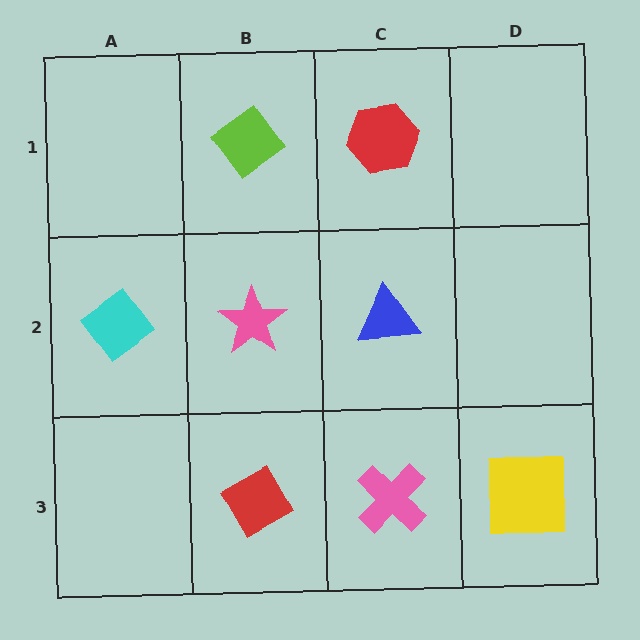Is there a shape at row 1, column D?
No, that cell is empty.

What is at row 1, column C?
A red hexagon.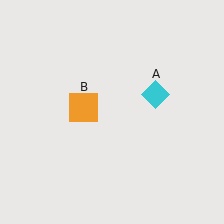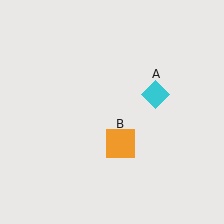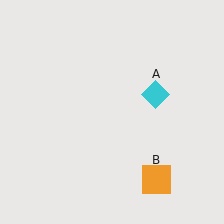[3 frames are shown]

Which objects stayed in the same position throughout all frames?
Cyan diamond (object A) remained stationary.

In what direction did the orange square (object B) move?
The orange square (object B) moved down and to the right.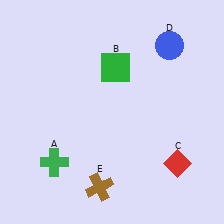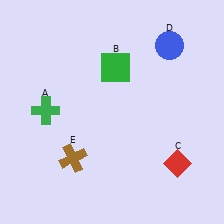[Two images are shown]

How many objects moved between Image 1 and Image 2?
2 objects moved between the two images.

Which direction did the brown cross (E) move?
The brown cross (E) moved up.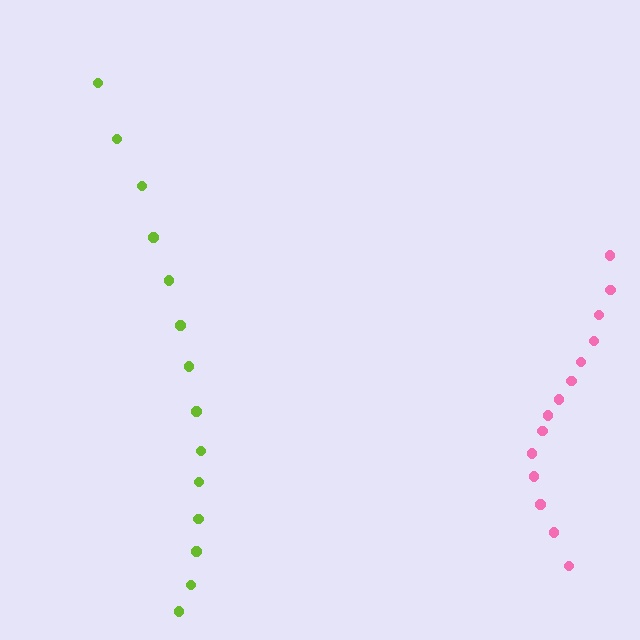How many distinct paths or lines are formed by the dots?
There are 2 distinct paths.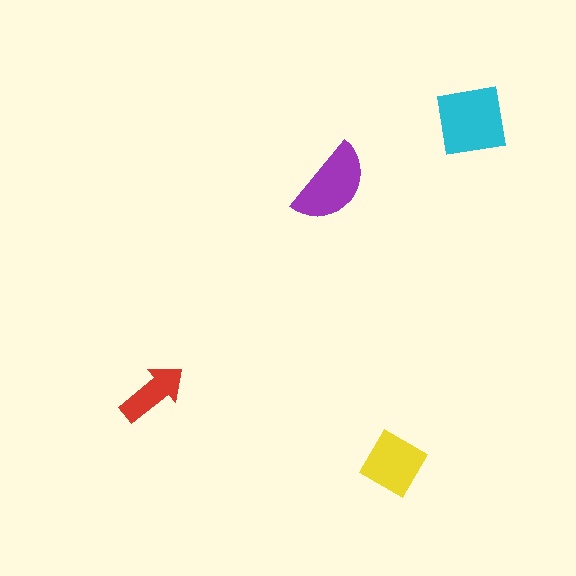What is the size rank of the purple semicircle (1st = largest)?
2nd.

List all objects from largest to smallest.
The cyan square, the purple semicircle, the yellow diamond, the red arrow.